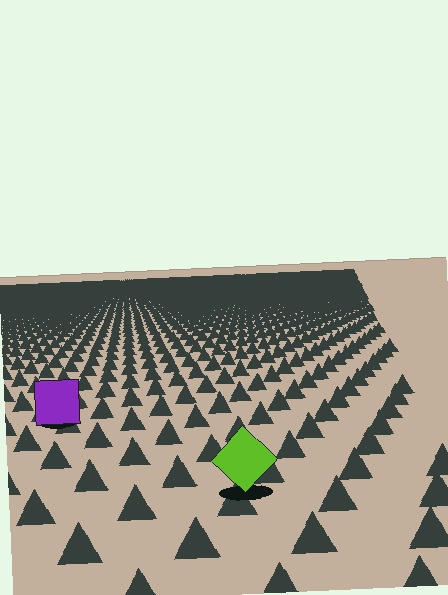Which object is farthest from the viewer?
The purple square is farthest from the viewer. It appears smaller and the ground texture around it is denser.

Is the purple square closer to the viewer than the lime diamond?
No. The lime diamond is closer — you can tell from the texture gradient: the ground texture is coarser near it.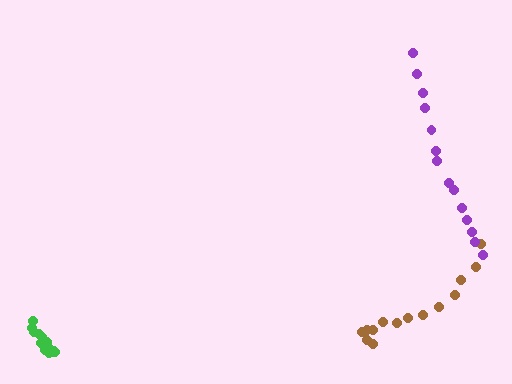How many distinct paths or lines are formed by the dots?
There are 3 distinct paths.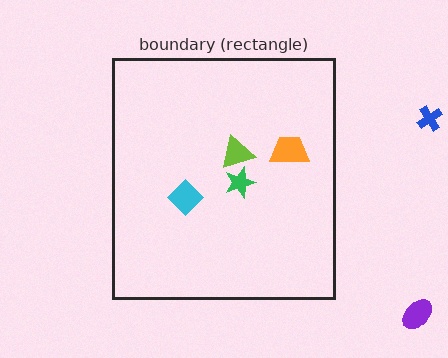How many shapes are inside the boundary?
4 inside, 2 outside.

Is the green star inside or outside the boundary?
Inside.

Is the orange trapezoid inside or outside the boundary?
Inside.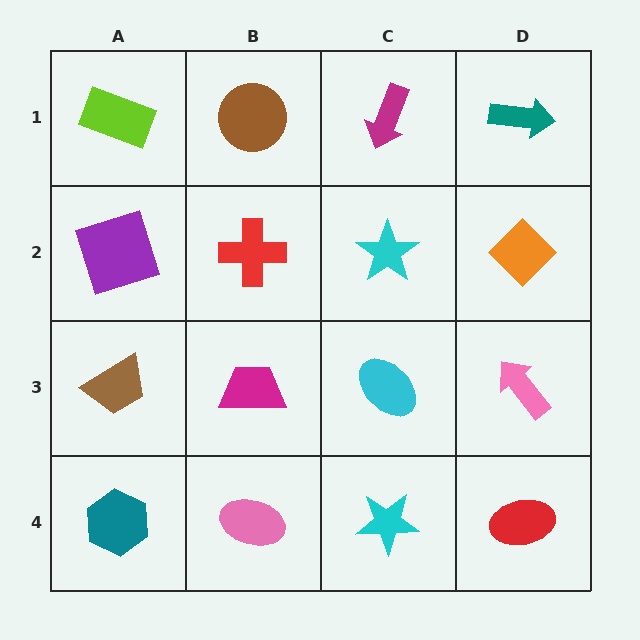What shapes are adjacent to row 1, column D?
An orange diamond (row 2, column D), a magenta arrow (row 1, column C).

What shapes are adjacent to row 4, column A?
A brown trapezoid (row 3, column A), a pink ellipse (row 4, column B).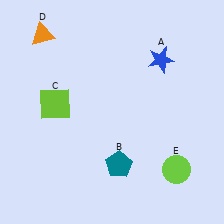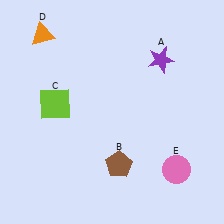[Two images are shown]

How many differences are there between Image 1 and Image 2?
There are 3 differences between the two images.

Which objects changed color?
A changed from blue to purple. B changed from teal to brown. E changed from lime to pink.